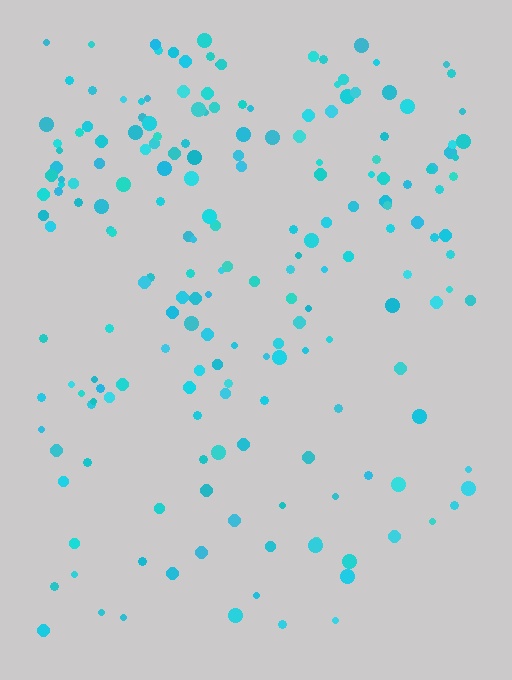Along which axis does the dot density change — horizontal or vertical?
Vertical.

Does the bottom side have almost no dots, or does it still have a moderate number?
Still a moderate number, just noticeably fewer than the top.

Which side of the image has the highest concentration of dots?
The top.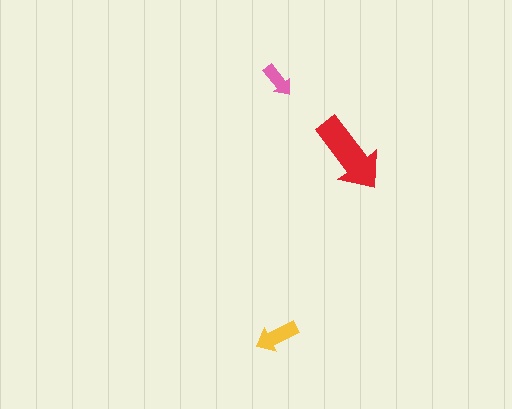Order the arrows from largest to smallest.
the red one, the yellow one, the pink one.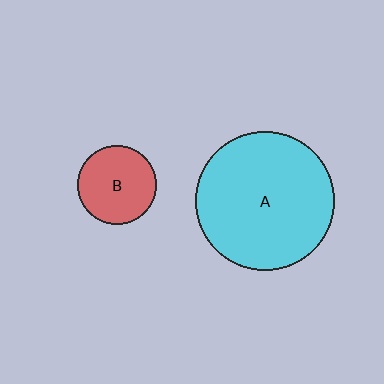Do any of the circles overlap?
No, none of the circles overlap.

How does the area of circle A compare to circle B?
Approximately 3.1 times.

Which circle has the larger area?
Circle A (cyan).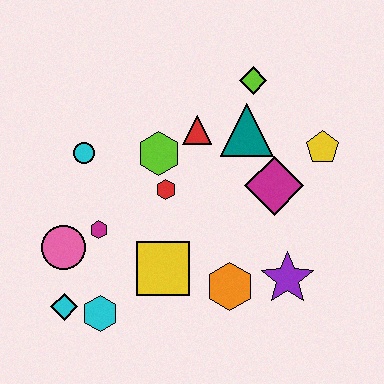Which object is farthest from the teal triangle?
The cyan diamond is farthest from the teal triangle.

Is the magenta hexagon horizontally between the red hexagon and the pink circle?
Yes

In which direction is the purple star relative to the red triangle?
The purple star is below the red triangle.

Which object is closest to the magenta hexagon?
The pink circle is closest to the magenta hexagon.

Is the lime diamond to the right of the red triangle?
Yes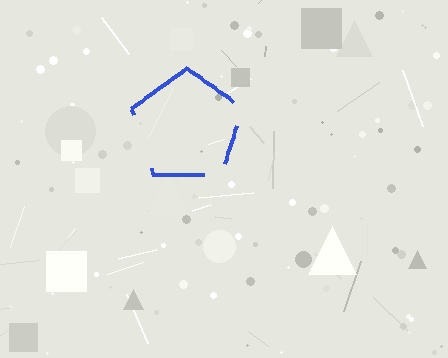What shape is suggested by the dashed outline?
The dashed outline suggests a pentagon.